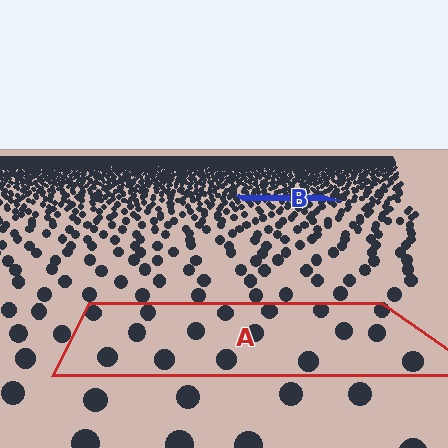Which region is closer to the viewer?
Region A is closer. The texture elements there are larger and more spread out.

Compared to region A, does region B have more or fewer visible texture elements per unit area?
Region B has more texture elements per unit area — they are packed more densely because it is farther away.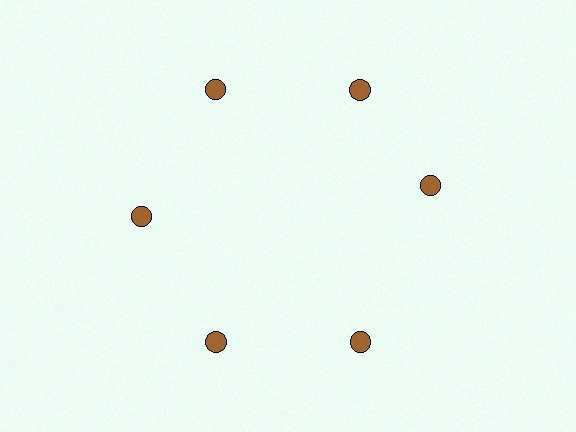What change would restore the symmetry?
The symmetry would be restored by rotating it back into even spacing with its neighbors so that all 6 circles sit at equal angles and equal distance from the center.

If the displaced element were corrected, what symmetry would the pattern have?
It would have 6-fold rotational symmetry — the pattern would map onto itself every 60 degrees.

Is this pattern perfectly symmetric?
No. The 6 brown circles are arranged in a ring, but one element near the 3 o'clock position is rotated out of alignment along the ring, breaking the 6-fold rotational symmetry.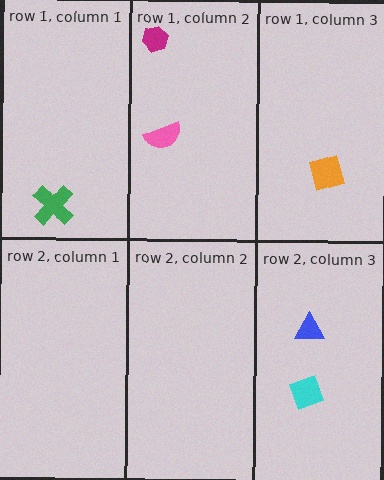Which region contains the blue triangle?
The row 2, column 3 region.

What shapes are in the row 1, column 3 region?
The orange square.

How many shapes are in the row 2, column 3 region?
2.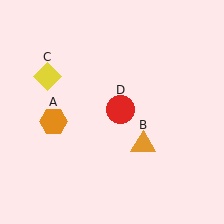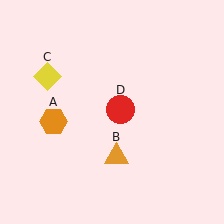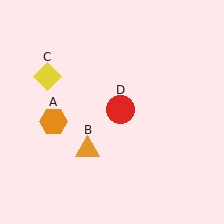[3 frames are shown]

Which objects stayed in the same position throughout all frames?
Orange hexagon (object A) and yellow diamond (object C) and red circle (object D) remained stationary.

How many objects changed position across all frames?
1 object changed position: orange triangle (object B).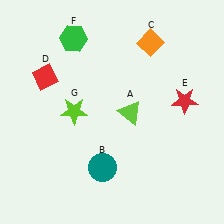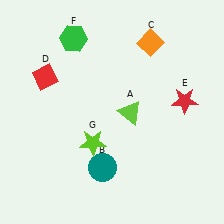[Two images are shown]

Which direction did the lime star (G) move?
The lime star (G) moved down.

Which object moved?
The lime star (G) moved down.